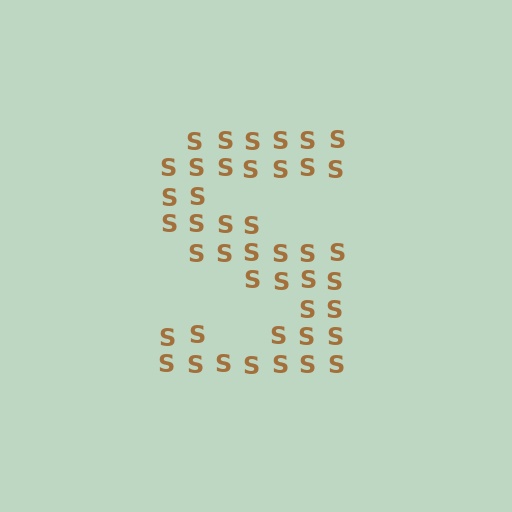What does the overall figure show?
The overall figure shows the letter S.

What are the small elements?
The small elements are letter S's.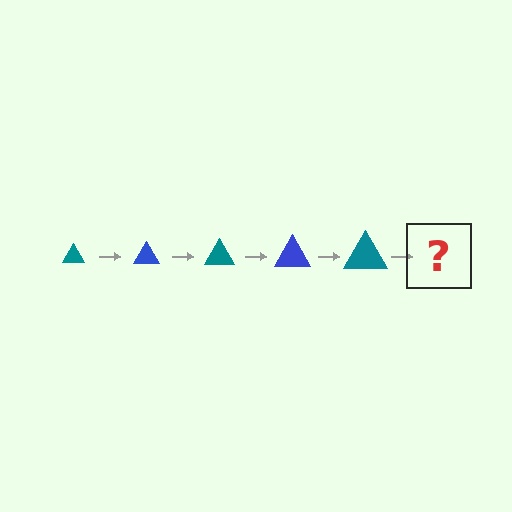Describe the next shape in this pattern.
It should be a blue triangle, larger than the previous one.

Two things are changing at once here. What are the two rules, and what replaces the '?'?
The two rules are that the triangle grows larger each step and the color cycles through teal and blue. The '?' should be a blue triangle, larger than the previous one.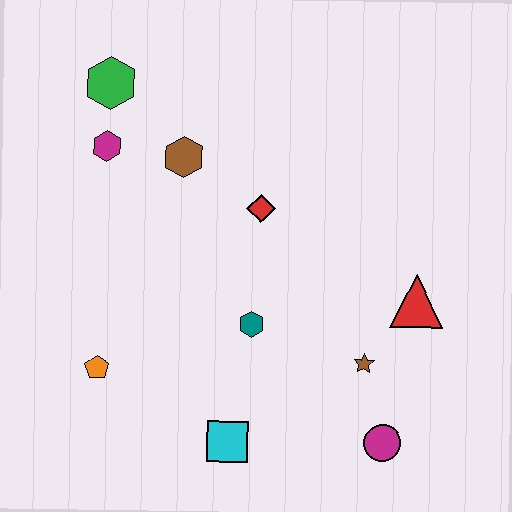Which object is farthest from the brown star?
The green hexagon is farthest from the brown star.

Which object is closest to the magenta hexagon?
The green hexagon is closest to the magenta hexagon.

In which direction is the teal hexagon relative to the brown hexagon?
The teal hexagon is below the brown hexagon.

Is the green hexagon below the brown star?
No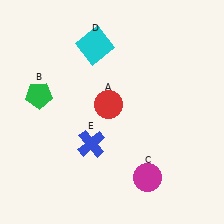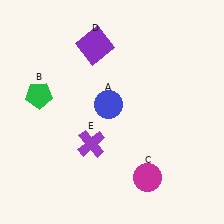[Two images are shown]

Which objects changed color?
A changed from red to blue. D changed from cyan to purple. E changed from blue to purple.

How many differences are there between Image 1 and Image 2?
There are 3 differences between the two images.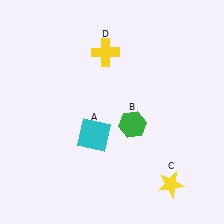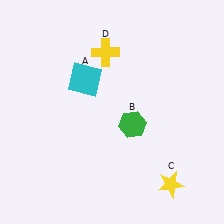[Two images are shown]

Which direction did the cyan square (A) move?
The cyan square (A) moved up.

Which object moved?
The cyan square (A) moved up.